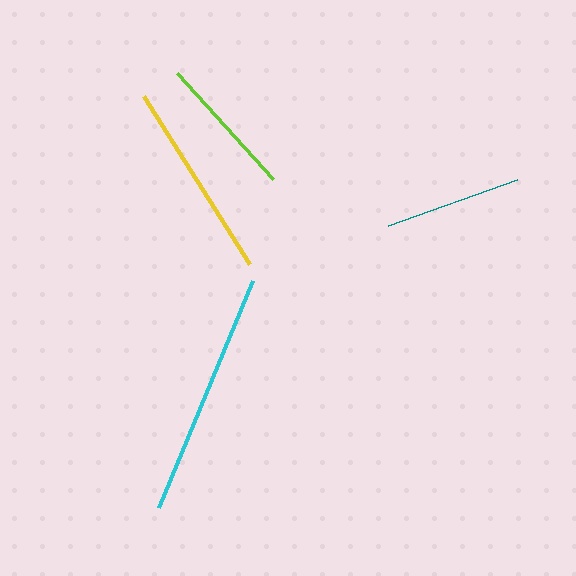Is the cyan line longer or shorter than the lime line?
The cyan line is longer than the lime line.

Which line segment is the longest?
The cyan line is the longest at approximately 246 pixels.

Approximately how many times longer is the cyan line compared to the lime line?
The cyan line is approximately 1.7 times the length of the lime line.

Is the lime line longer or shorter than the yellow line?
The yellow line is longer than the lime line.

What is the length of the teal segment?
The teal segment is approximately 136 pixels long.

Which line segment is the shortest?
The teal line is the shortest at approximately 136 pixels.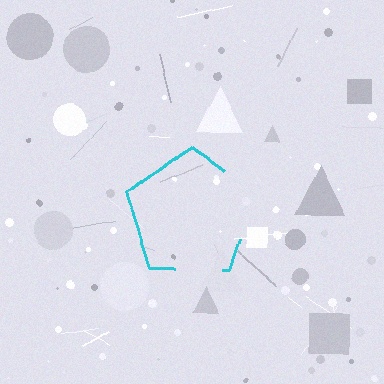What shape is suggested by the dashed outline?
The dashed outline suggests a pentagon.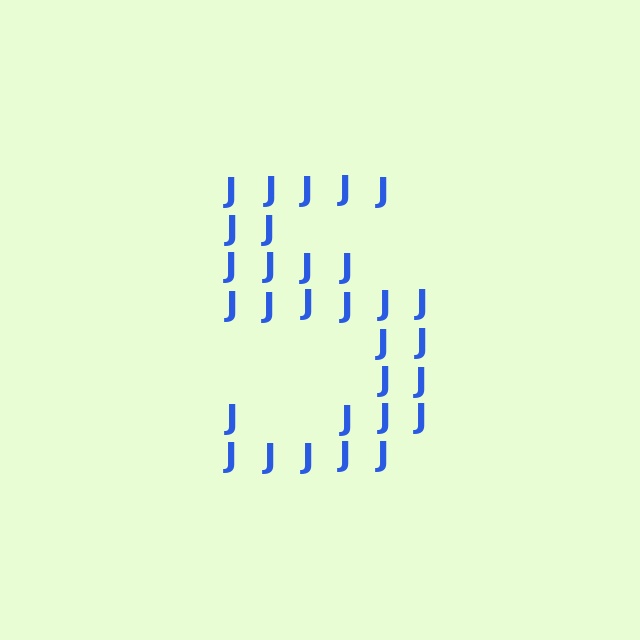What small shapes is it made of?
It is made of small letter J's.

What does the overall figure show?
The overall figure shows the digit 5.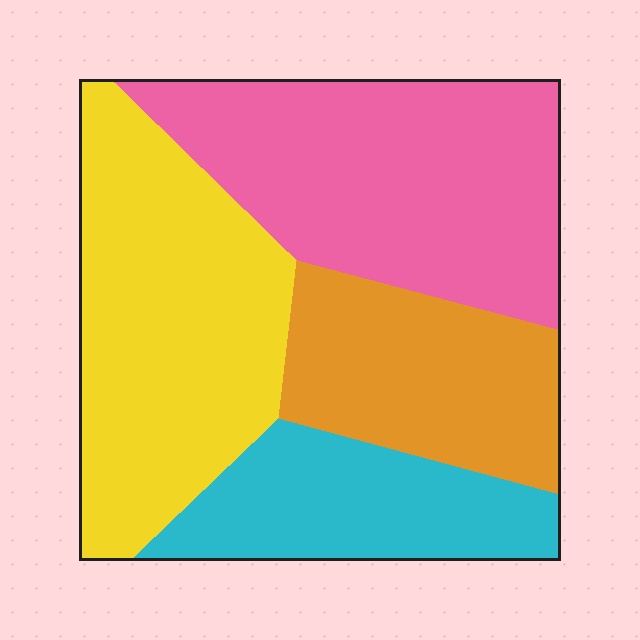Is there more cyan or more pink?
Pink.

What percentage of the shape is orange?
Orange takes up about one fifth (1/5) of the shape.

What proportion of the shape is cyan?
Cyan covers 17% of the shape.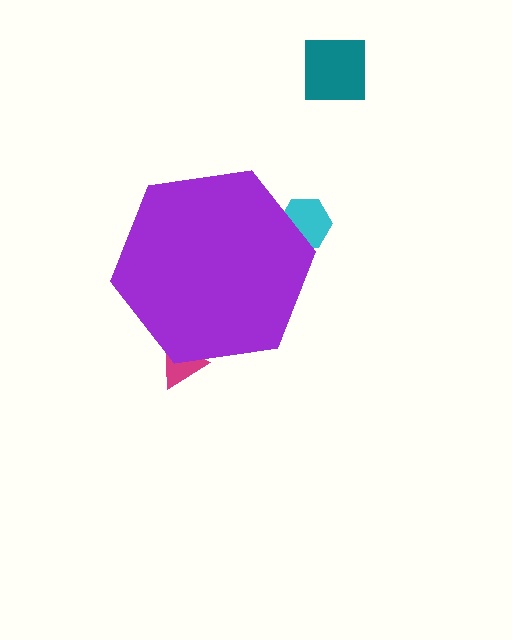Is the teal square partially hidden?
No, the teal square is fully visible.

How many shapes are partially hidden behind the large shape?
2 shapes are partially hidden.